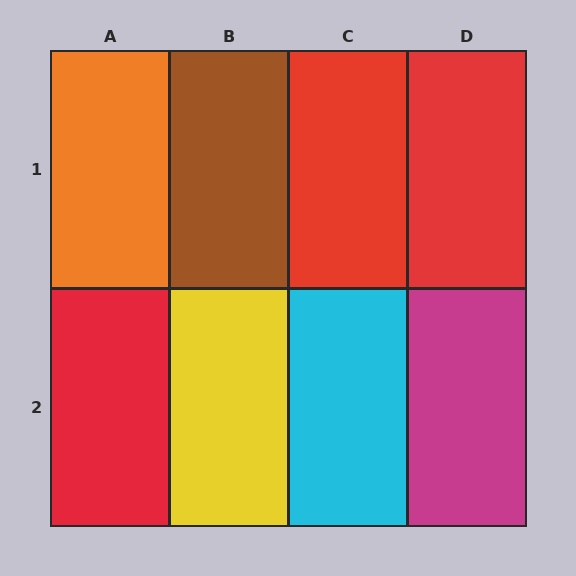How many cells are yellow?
1 cell is yellow.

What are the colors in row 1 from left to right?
Orange, brown, red, red.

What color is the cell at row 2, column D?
Magenta.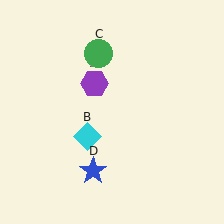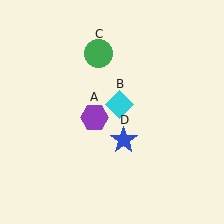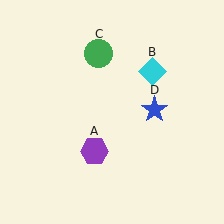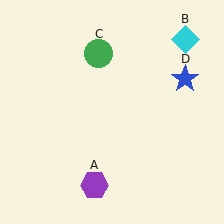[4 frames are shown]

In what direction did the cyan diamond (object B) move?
The cyan diamond (object B) moved up and to the right.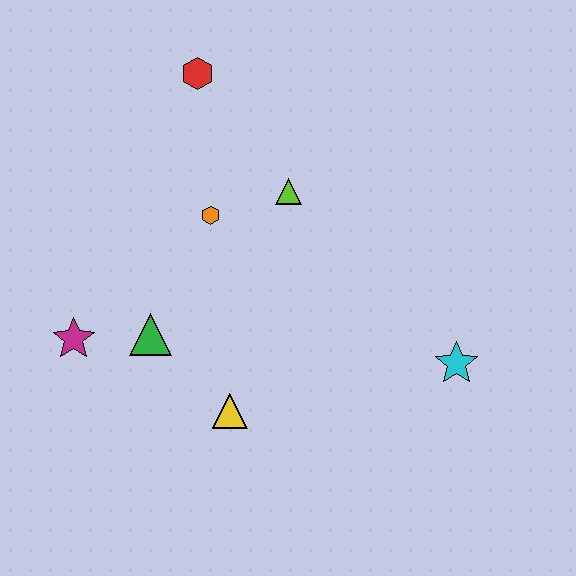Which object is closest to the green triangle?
The magenta star is closest to the green triangle.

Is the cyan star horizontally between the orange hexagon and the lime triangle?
No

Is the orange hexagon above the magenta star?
Yes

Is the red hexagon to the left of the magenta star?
No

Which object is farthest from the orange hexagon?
The cyan star is farthest from the orange hexagon.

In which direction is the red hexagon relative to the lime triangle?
The red hexagon is above the lime triangle.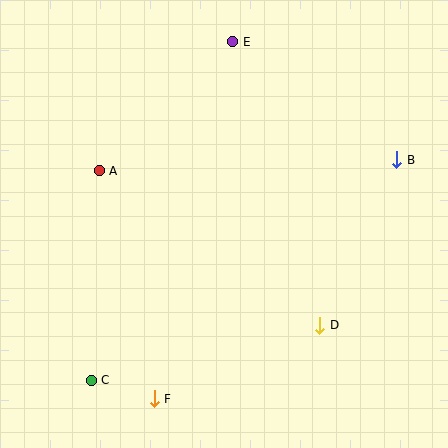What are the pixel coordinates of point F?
Point F is at (154, 399).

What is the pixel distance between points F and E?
The distance between F and E is 365 pixels.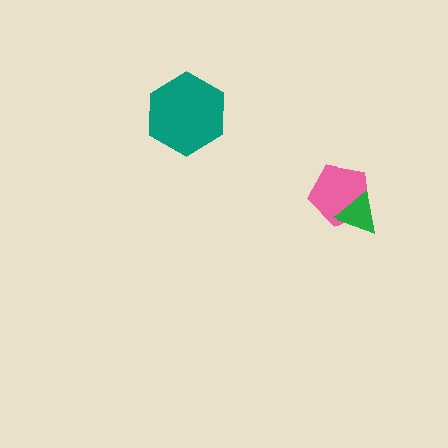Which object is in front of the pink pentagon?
The green triangle is in front of the pink pentagon.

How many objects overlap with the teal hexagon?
0 objects overlap with the teal hexagon.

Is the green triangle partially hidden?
No, no other shape covers it.